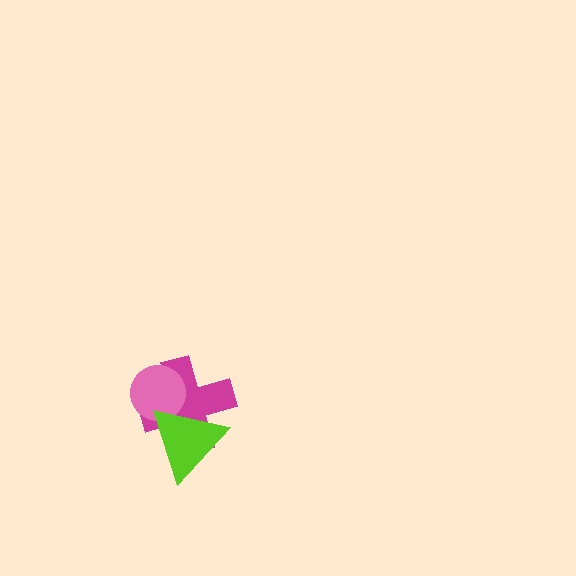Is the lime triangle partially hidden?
No, no other shape covers it.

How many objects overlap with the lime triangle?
2 objects overlap with the lime triangle.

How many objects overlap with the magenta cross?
2 objects overlap with the magenta cross.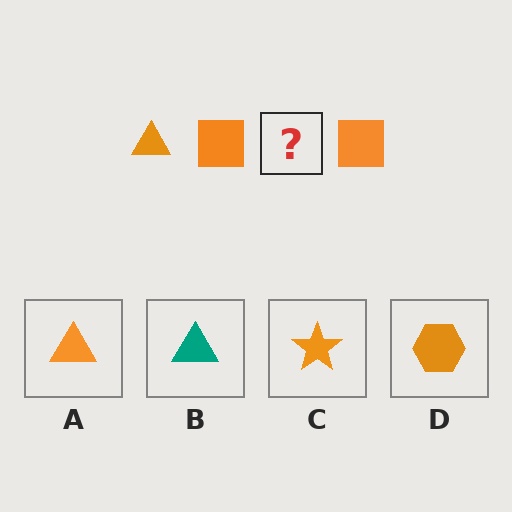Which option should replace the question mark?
Option A.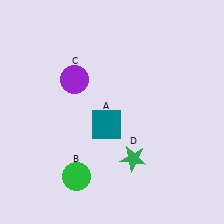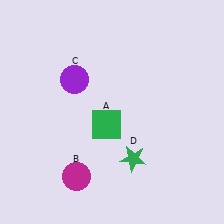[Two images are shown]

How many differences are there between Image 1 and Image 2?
There are 2 differences between the two images.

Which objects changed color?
A changed from teal to green. B changed from green to magenta.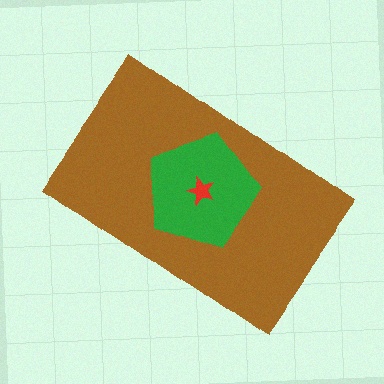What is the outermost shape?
The brown rectangle.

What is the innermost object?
The red star.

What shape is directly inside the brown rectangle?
The green pentagon.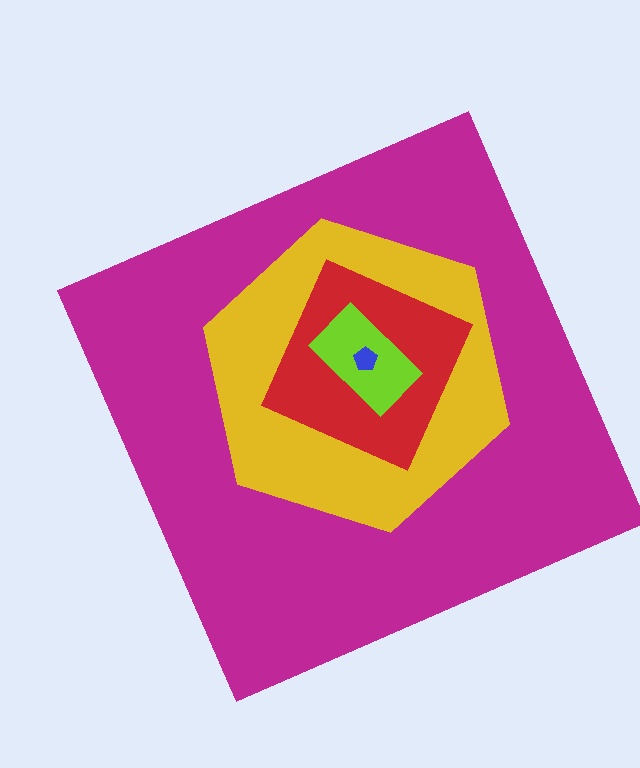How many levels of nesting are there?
5.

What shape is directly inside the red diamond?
The lime rectangle.